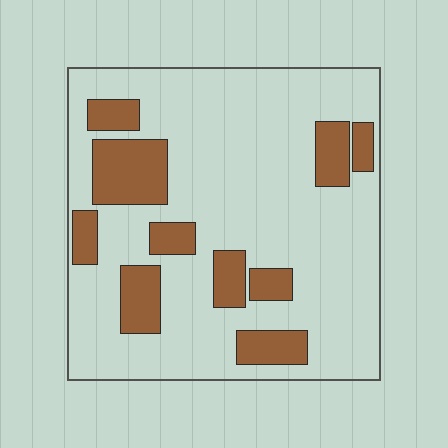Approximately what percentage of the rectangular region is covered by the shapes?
Approximately 20%.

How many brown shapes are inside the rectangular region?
10.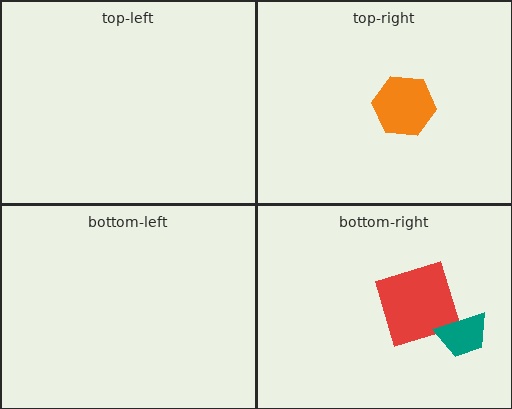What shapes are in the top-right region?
The orange hexagon.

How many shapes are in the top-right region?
1.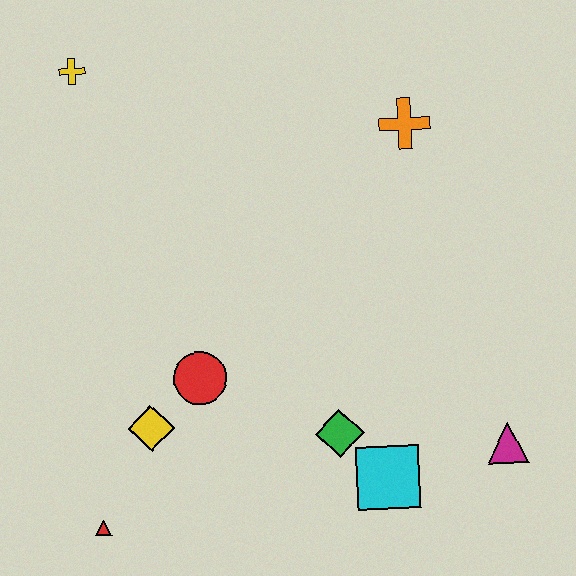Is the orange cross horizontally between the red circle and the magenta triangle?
Yes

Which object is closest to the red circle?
The yellow diamond is closest to the red circle.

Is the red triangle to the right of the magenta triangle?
No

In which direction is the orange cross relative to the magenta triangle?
The orange cross is above the magenta triangle.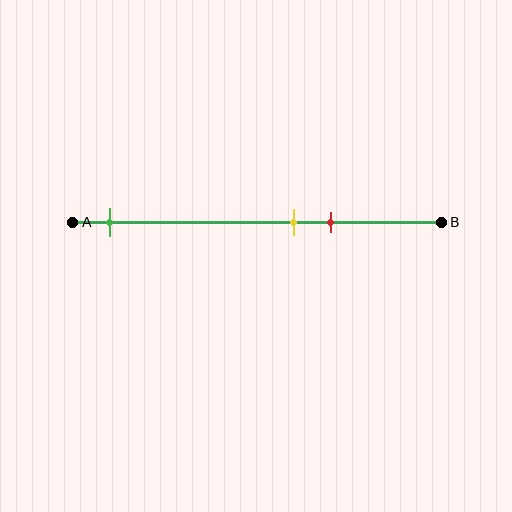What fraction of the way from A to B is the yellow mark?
The yellow mark is approximately 60% (0.6) of the way from A to B.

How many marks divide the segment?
There are 3 marks dividing the segment.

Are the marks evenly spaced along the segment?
No, the marks are not evenly spaced.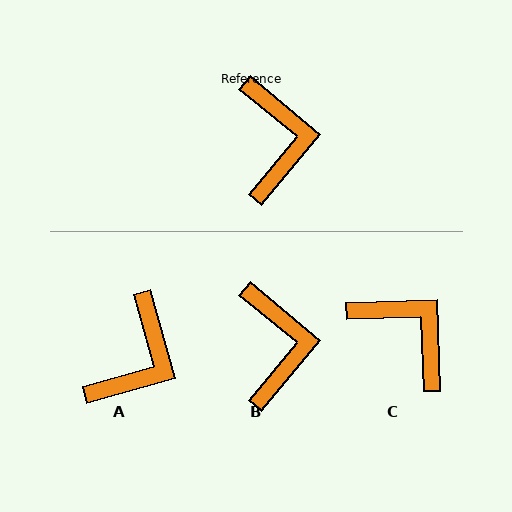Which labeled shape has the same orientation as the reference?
B.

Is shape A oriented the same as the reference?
No, it is off by about 34 degrees.